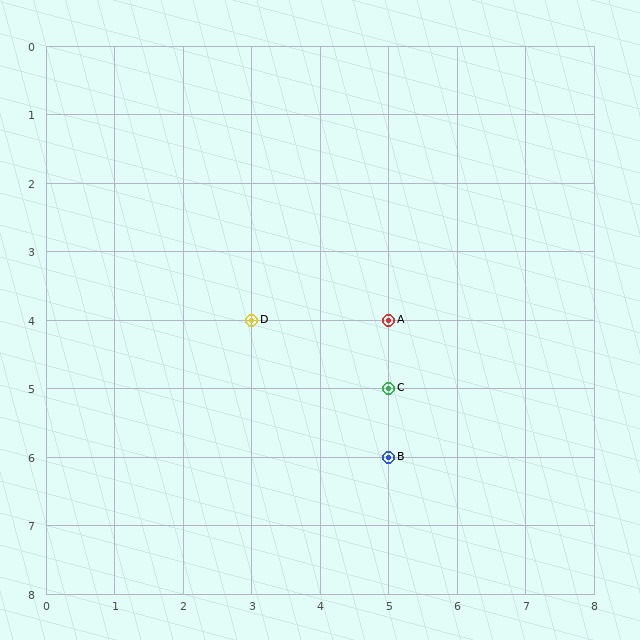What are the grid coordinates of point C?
Point C is at grid coordinates (5, 5).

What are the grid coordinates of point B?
Point B is at grid coordinates (5, 6).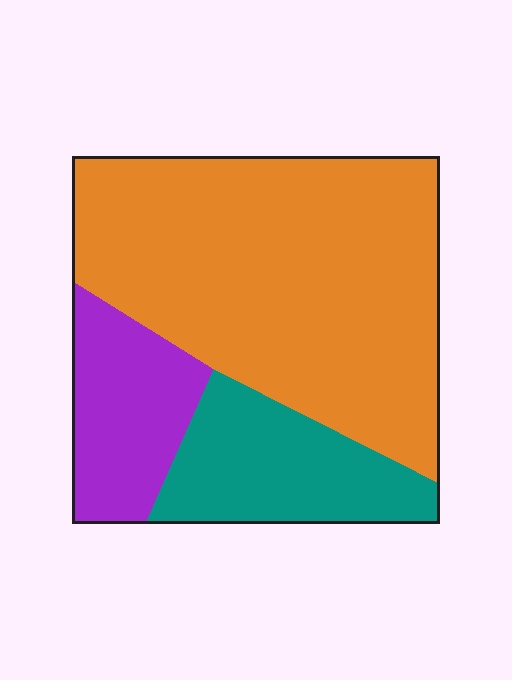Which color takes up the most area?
Orange, at roughly 65%.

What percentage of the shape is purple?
Purple takes up about one sixth (1/6) of the shape.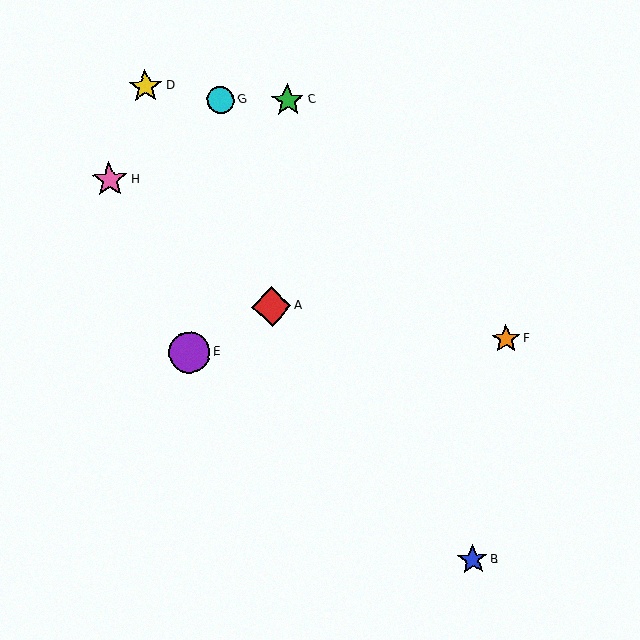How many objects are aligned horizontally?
2 objects (E, F) are aligned horizontally.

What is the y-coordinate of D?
Object D is at y≈87.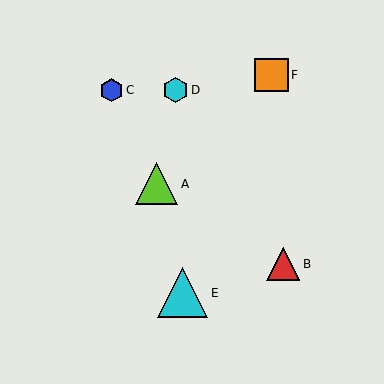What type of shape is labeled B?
Shape B is a red triangle.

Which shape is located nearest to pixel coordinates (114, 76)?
The blue hexagon (labeled C) at (112, 90) is nearest to that location.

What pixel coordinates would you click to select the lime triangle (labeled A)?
Click at (157, 184) to select the lime triangle A.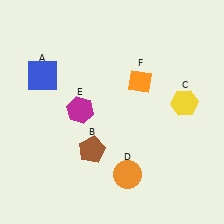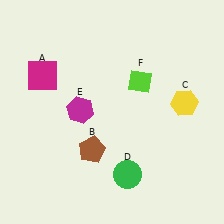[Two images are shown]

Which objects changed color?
A changed from blue to magenta. D changed from orange to green. F changed from orange to lime.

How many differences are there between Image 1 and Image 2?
There are 3 differences between the two images.